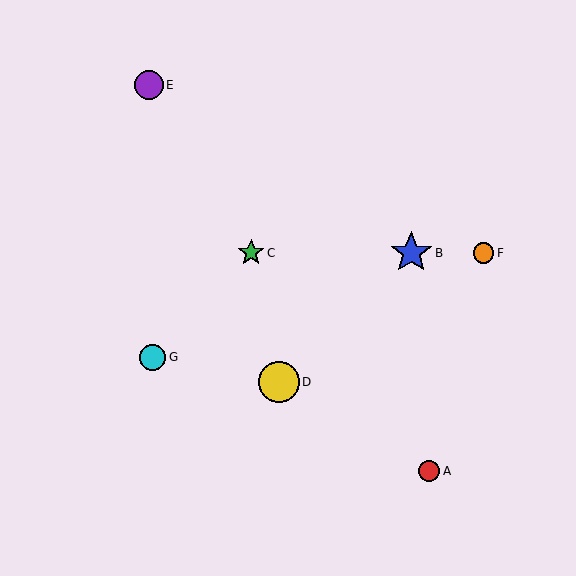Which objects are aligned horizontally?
Objects B, C, F are aligned horizontally.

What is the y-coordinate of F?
Object F is at y≈253.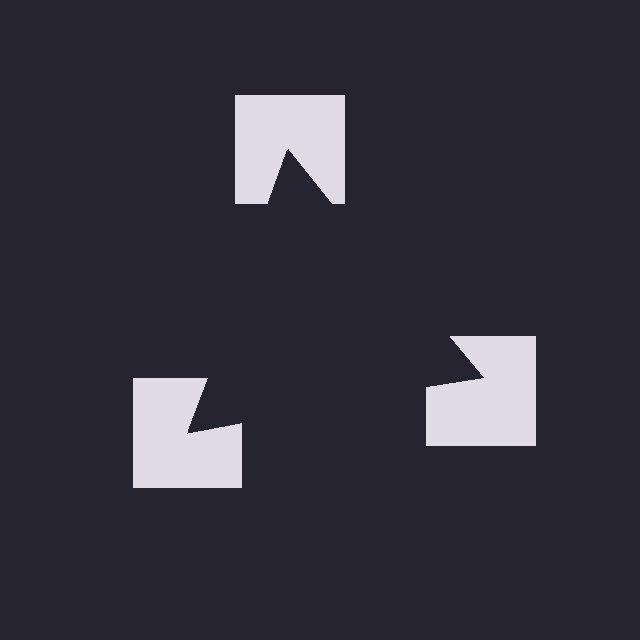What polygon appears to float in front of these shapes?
An illusory triangle — its edges are inferred from the aligned wedge cuts in the notched squares, not physically drawn.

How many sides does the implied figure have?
3 sides.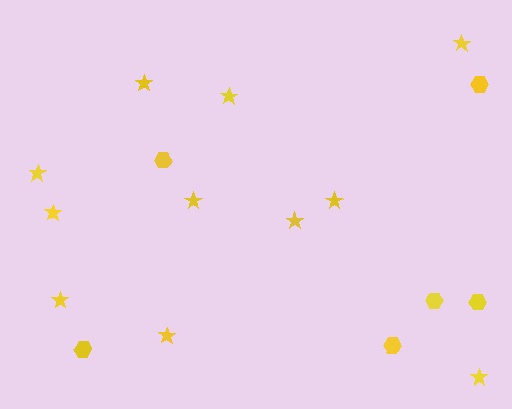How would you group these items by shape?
There are 2 groups: one group of hexagons (6) and one group of stars (11).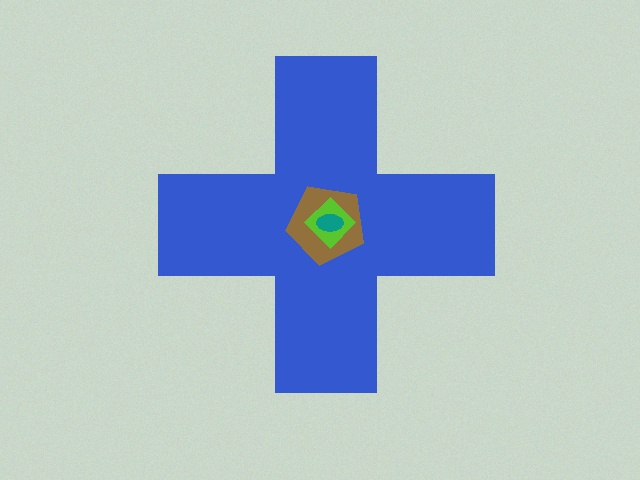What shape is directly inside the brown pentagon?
The lime diamond.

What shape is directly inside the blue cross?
The brown pentagon.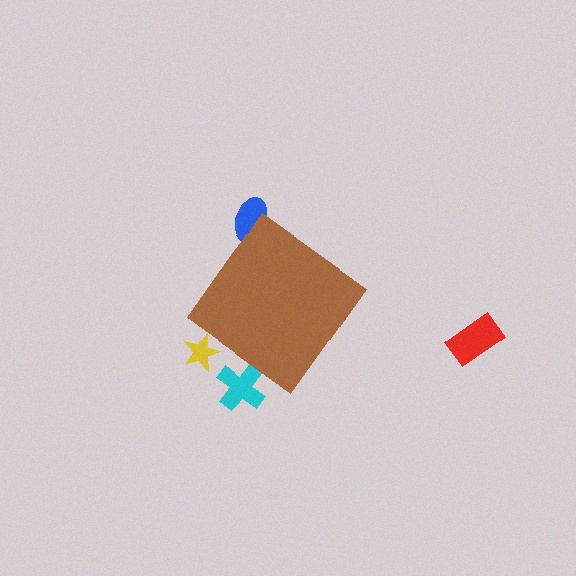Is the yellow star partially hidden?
Yes, the yellow star is partially hidden behind the brown diamond.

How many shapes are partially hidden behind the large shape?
3 shapes are partially hidden.